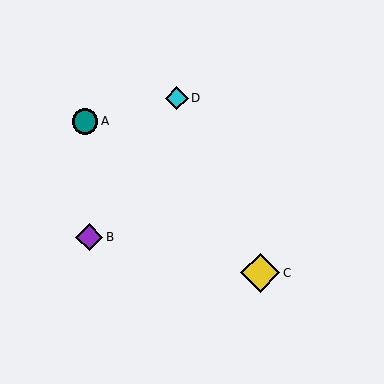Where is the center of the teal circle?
The center of the teal circle is at (85, 121).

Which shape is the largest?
The yellow diamond (labeled C) is the largest.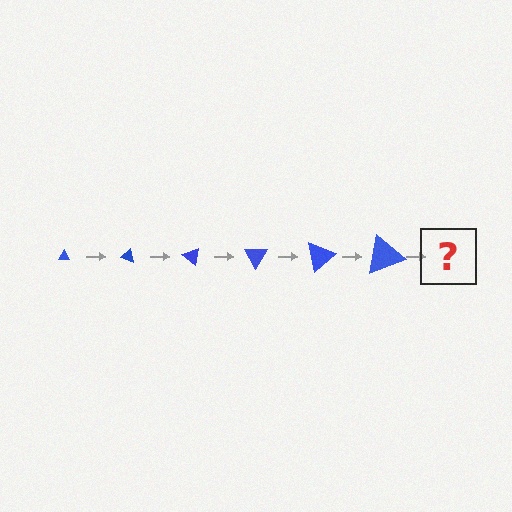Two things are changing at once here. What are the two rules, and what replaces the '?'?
The two rules are that the triangle grows larger each step and it rotates 20 degrees each step. The '?' should be a triangle, larger than the previous one and rotated 120 degrees from the start.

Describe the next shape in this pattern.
It should be a triangle, larger than the previous one and rotated 120 degrees from the start.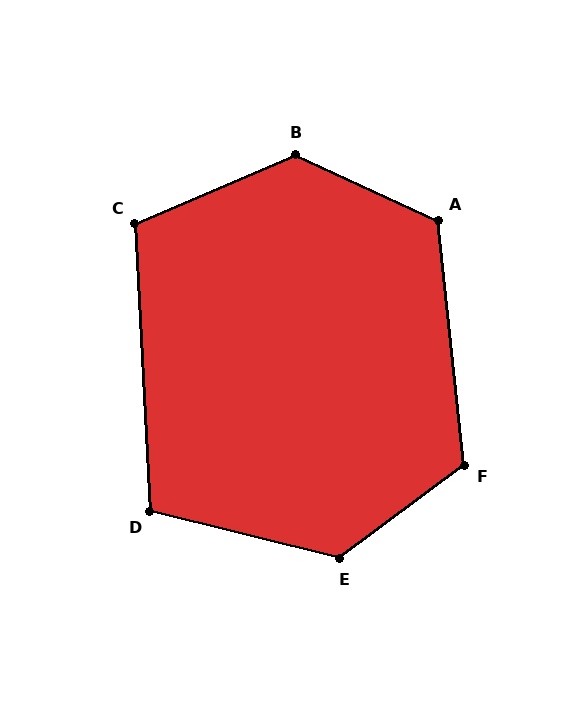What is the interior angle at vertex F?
Approximately 121 degrees (obtuse).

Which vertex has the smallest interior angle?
D, at approximately 107 degrees.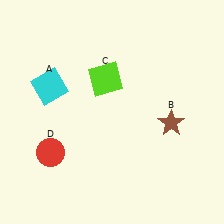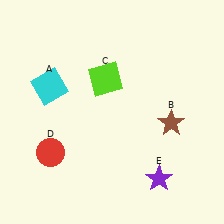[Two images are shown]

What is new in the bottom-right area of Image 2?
A purple star (E) was added in the bottom-right area of Image 2.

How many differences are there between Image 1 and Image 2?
There is 1 difference between the two images.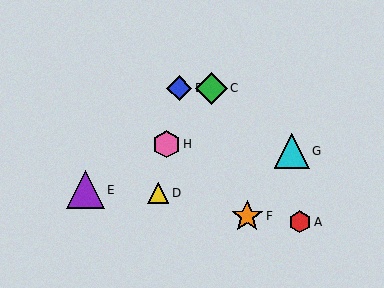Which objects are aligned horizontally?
Objects B, C are aligned horizontally.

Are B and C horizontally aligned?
Yes, both are at y≈88.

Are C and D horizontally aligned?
No, C is at y≈88 and D is at y≈193.